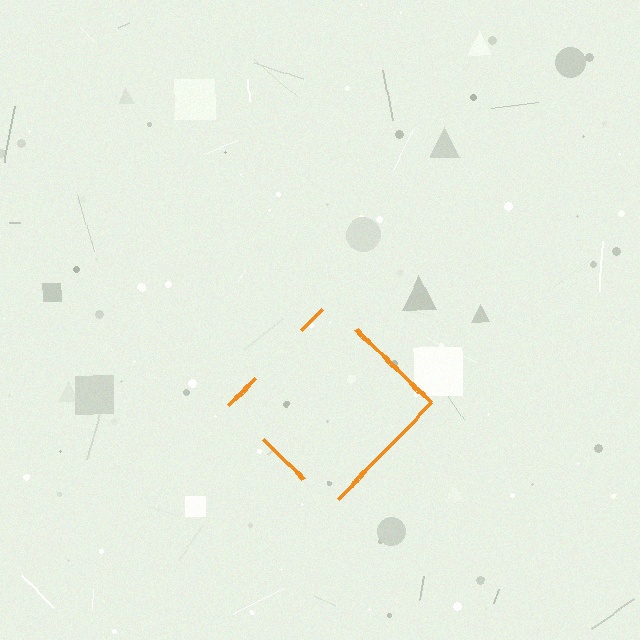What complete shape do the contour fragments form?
The contour fragments form a diamond.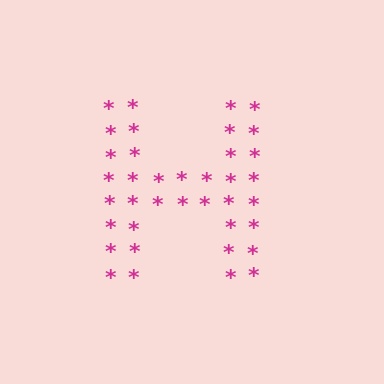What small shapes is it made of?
It is made of small asterisks.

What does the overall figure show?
The overall figure shows the letter H.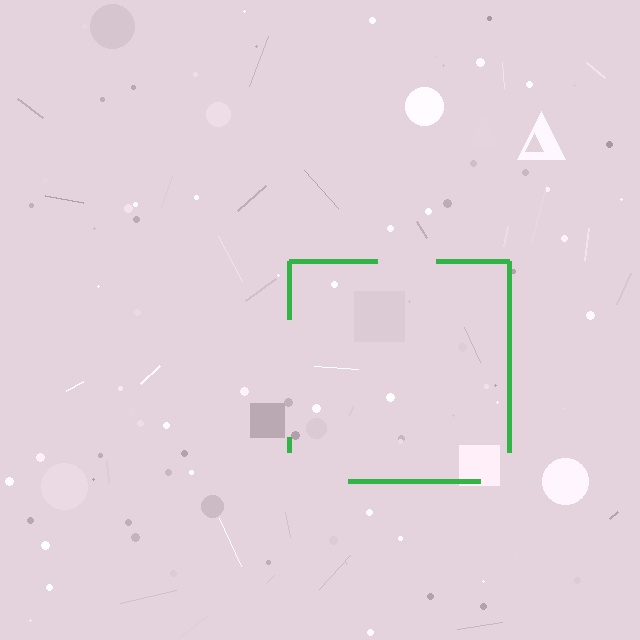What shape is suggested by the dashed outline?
The dashed outline suggests a square.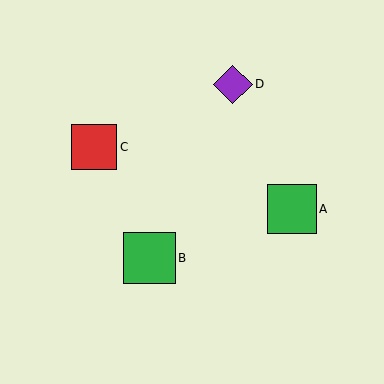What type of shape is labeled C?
Shape C is a red square.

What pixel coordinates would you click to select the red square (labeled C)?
Click at (94, 147) to select the red square C.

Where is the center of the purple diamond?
The center of the purple diamond is at (233, 84).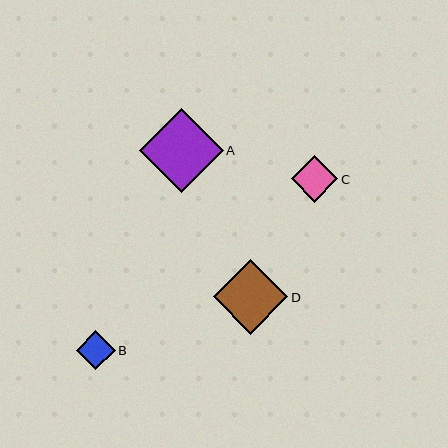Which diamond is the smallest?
Diamond B is the smallest with a size of approximately 39 pixels.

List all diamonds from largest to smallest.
From largest to smallest: A, D, C, B.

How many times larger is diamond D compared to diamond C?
Diamond D is approximately 1.6 times the size of diamond C.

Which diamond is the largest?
Diamond A is the largest with a size of approximately 84 pixels.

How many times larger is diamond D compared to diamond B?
Diamond D is approximately 1.9 times the size of diamond B.